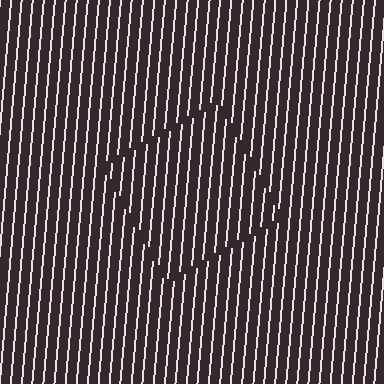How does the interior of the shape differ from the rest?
The interior of the shape contains the same grating, shifted by half a period — the contour is defined by the phase discontinuity where line-ends from the inner and outer gratings abut.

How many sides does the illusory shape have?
4 sides — the line-ends trace a square.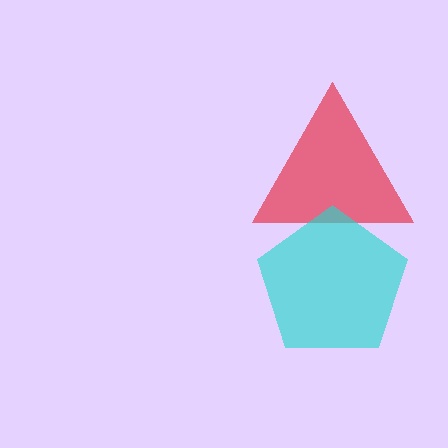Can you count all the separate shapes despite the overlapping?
Yes, there are 2 separate shapes.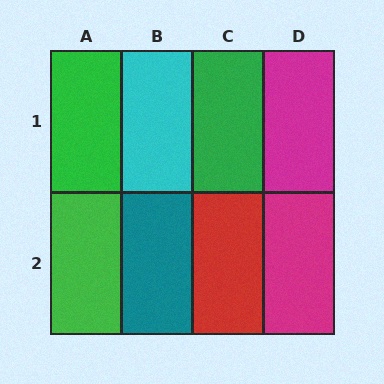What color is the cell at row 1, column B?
Cyan.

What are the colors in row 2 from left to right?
Green, teal, red, magenta.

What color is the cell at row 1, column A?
Green.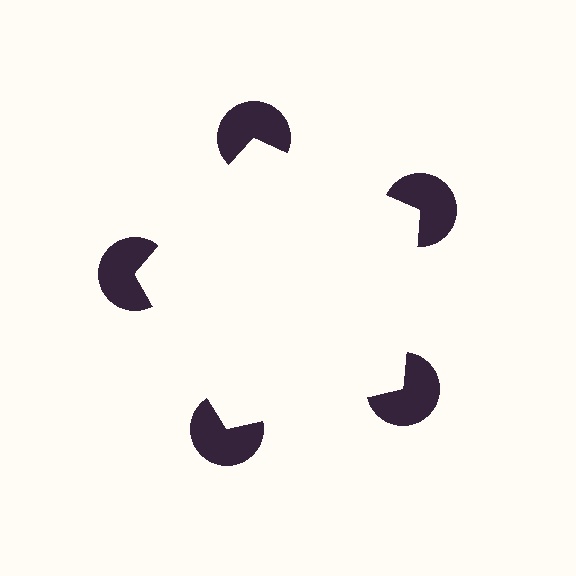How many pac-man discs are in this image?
There are 5 — one at each vertex of the illusory pentagon.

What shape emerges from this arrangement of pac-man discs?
An illusory pentagon — its edges are inferred from the aligned wedge cuts in the pac-man discs, not physically drawn.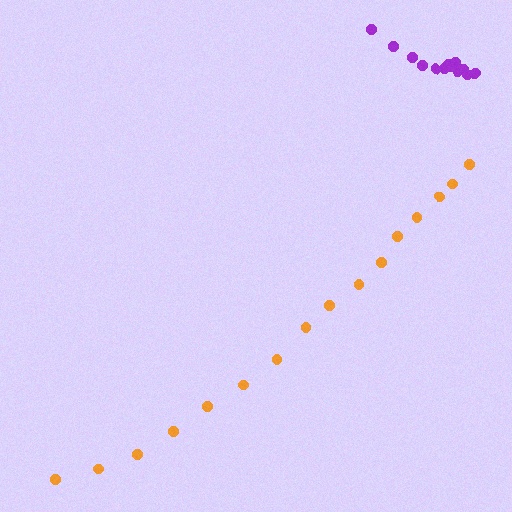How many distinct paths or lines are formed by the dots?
There are 2 distinct paths.